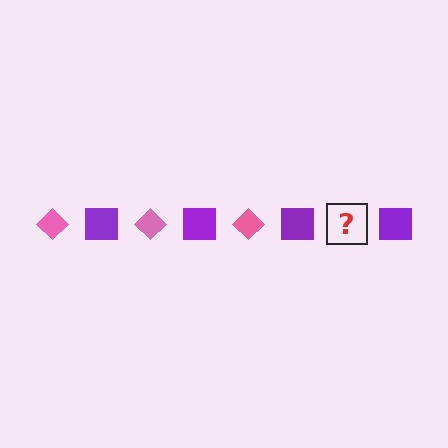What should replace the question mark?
The question mark should be replaced with a pink diamond.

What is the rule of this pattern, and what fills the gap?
The rule is that the pattern alternates between pink diamond and purple square. The gap should be filled with a pink diamond.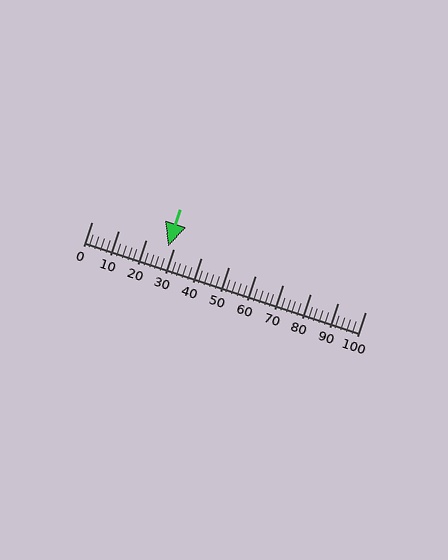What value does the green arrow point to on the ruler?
The green arrow points to approximately 28.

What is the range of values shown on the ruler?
The ruler shows values from 0 to 100.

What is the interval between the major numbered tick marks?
The major tick marks are spaced 10 units apart.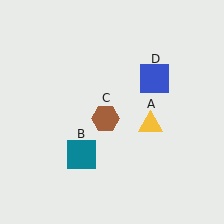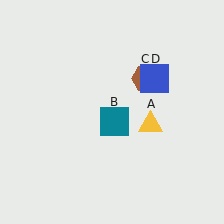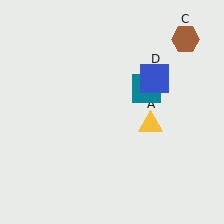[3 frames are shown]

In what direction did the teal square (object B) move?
The teal square (object B) moved up and to the right.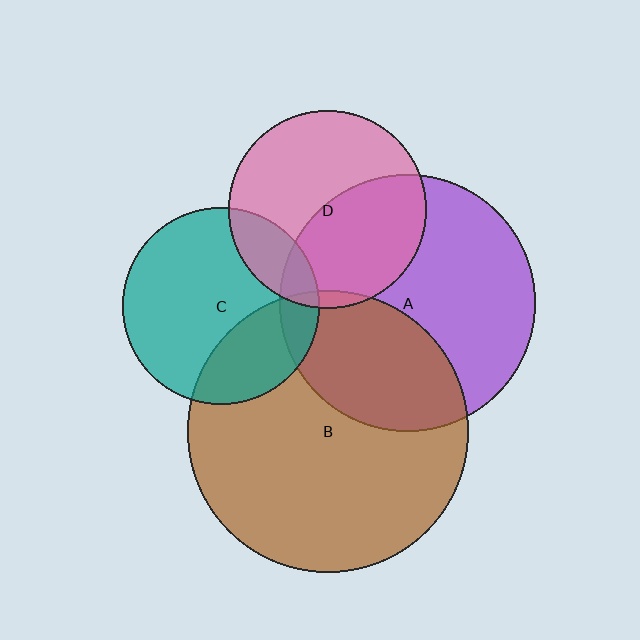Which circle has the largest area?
Circle B (brown).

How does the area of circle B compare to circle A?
Approximately 1.2 times.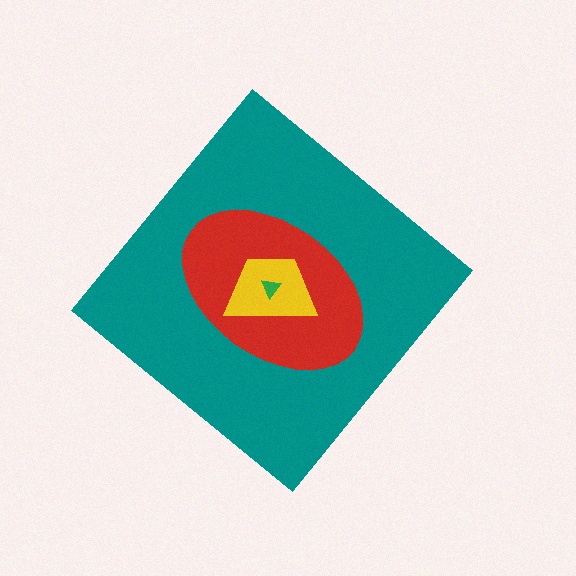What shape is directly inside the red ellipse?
The yellow trapezoid.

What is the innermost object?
The green triangle.